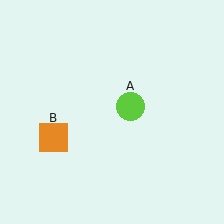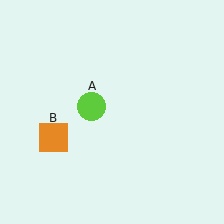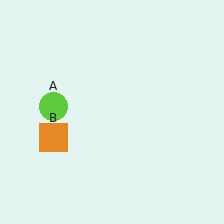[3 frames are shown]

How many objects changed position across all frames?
1 object changed position: lime circle (object A).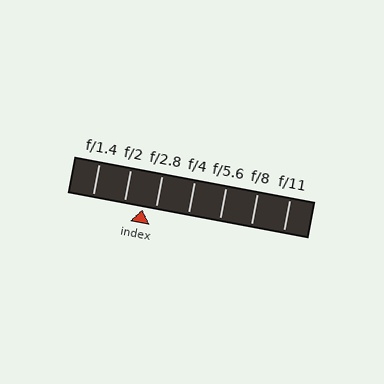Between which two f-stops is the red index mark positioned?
The index mark is between f/2 and f/2.8.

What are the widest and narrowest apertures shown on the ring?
The widest aperture shown is f/1.4 and the narrowest is f/11.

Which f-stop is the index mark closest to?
The index mark is closest to f/2.8.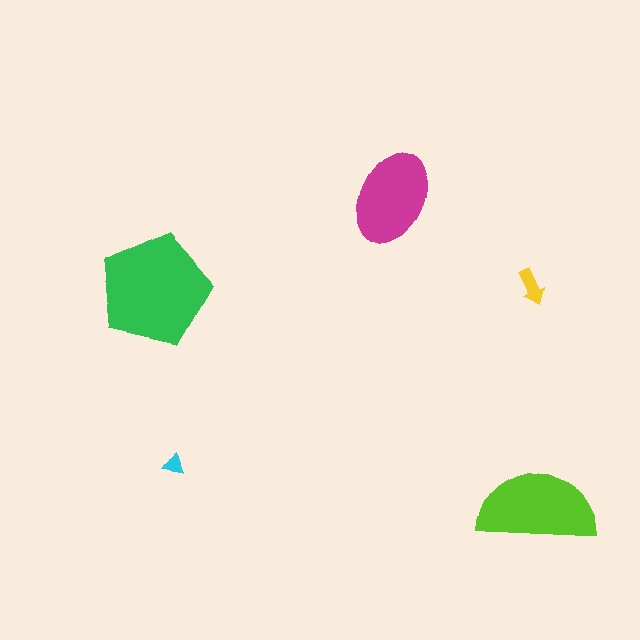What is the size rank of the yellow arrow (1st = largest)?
4th.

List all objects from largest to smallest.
The green pentagon, the lime semicircle, the magenta ellipse, the yellow arrow, the cyan triangle.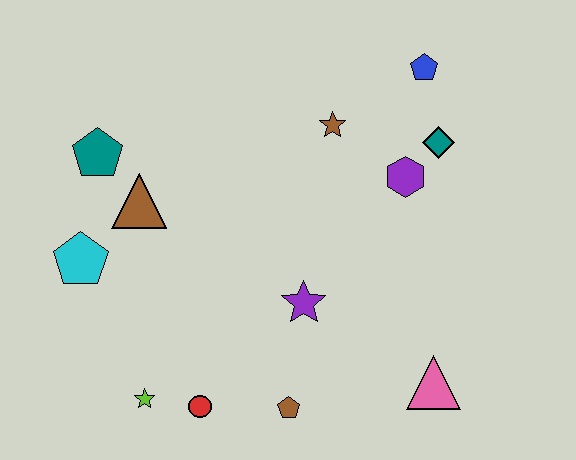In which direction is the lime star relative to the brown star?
The lime star is below the brown star.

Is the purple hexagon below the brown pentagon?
No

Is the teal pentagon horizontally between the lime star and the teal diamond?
No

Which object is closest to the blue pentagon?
The teal diamond is closest to the blue pentagon.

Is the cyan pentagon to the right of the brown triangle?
No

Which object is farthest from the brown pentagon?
The blue pentagon is farthest from the brown pentagon.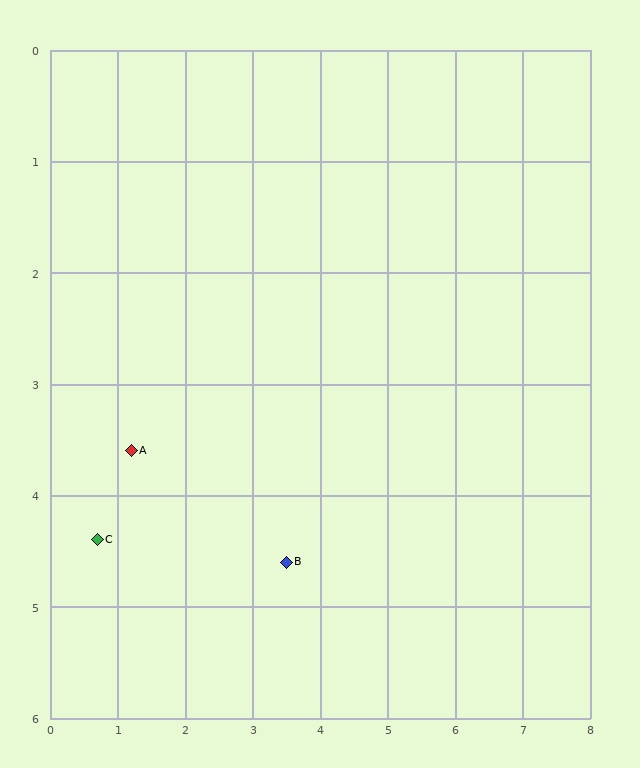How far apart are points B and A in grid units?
Points B and A are about 2.5 grid units apart.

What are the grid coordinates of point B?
Point B is at approximately (3.5, 4.6).